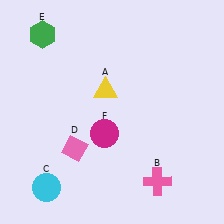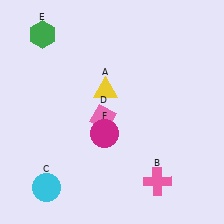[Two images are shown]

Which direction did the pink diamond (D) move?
The pink diamond (D) moved up.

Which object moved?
The pink diamond (D) moved up.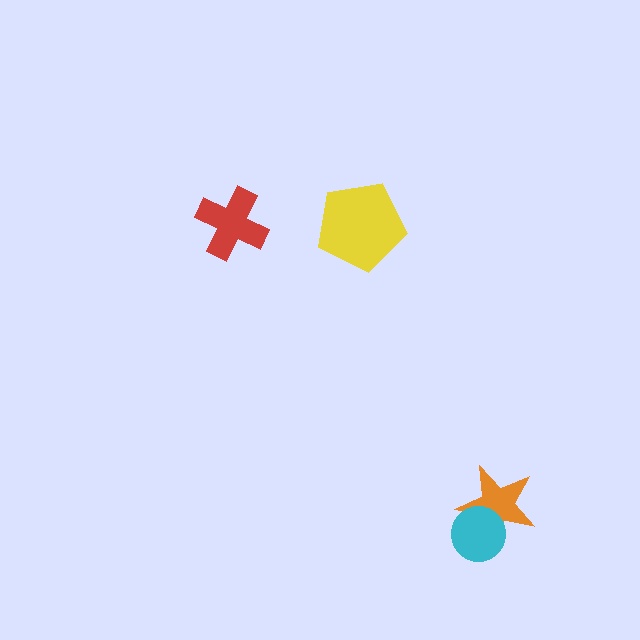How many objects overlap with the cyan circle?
1 object overlaps with the cyan circle.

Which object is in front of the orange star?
The cyan circle is in front of the orange star.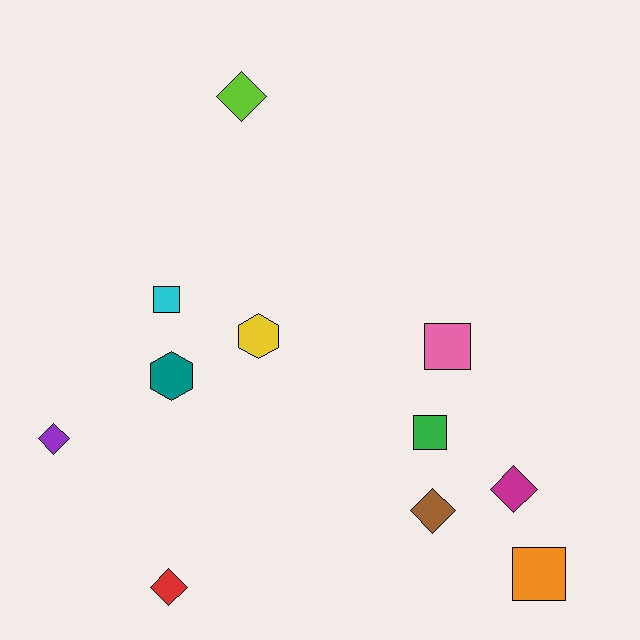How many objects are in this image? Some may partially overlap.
There are 11 objects.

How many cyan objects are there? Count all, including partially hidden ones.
There is 1 cyan object.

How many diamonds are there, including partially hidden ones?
There are 5 diamonds.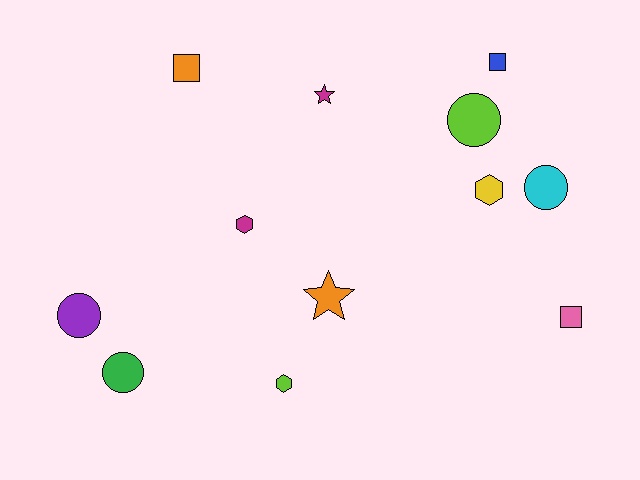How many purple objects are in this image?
There is 1 purple object.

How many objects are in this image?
There are 12 objects.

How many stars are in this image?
There are 2 stars.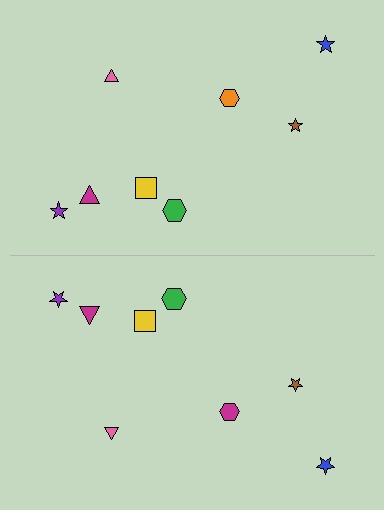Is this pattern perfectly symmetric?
No, the pattern is not perfectly symmetric. The magenta hexagon on the bottom side breaks the symmetry — its mirror counterpart is orange.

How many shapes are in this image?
There are 16 shapes in this image.